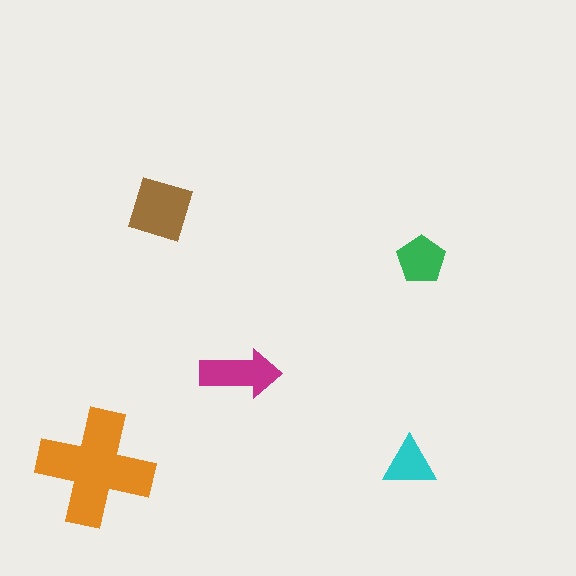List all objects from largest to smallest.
The orange cross, the brown diamond, the magenta arrow, the green pentagon, the cyan triangle.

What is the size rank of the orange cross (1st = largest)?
1st.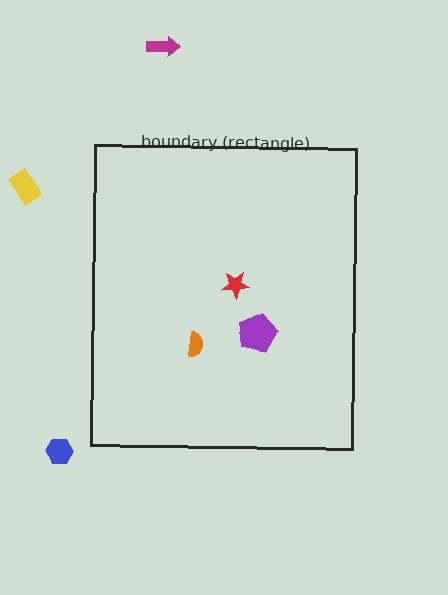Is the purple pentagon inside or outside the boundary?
Inside.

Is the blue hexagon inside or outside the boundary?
Outside.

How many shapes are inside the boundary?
3 inside, 3 outside.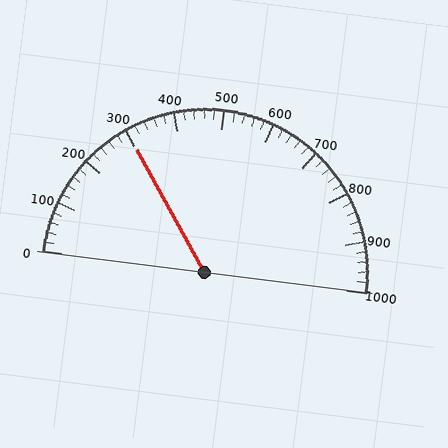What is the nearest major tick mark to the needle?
The nearest major tick mark is 300.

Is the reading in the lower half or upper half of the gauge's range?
The reading is in the lower half of the range (0 to 1000).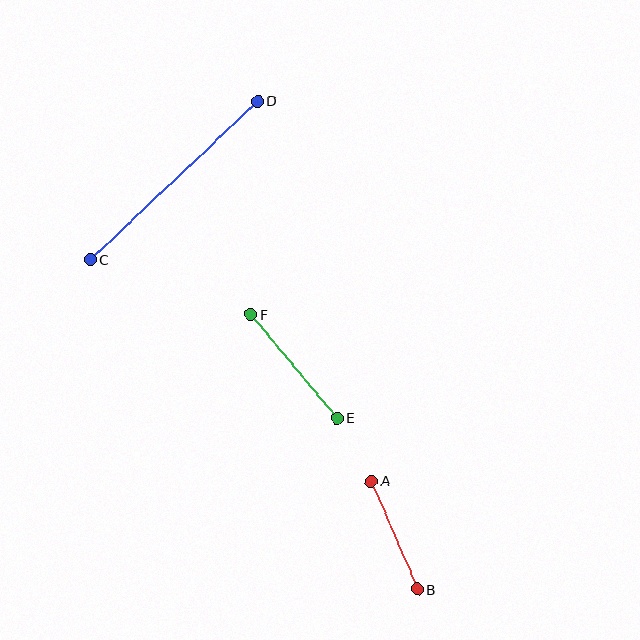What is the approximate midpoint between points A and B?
The midpoint is at approximately (394, 535) pixels.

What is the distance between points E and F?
The distance is approximately 135 pixels.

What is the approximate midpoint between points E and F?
The midpoint is at approximately (294, 366) pixels.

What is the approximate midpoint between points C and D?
The midpoint is at approximately (174, 180) pixels.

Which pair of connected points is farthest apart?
Points C and D are farthest apart.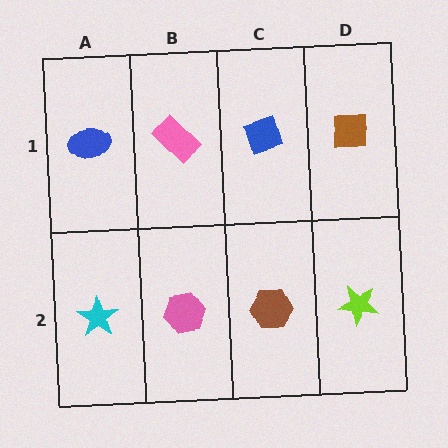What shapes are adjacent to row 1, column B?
A pink hexagon (row 2, column B), a blue ellipse (row 1, column A), a blue diamond (row 1, column C).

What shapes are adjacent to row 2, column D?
A brown square (row 1, column D), a brown hexagon (row 2, column C).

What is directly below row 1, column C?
A brown hexagon.